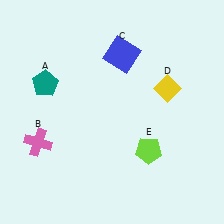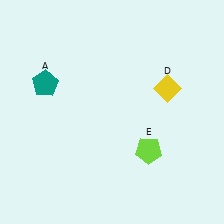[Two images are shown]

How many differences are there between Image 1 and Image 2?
There are 2 differences between the two images.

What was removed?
The blue square (C), the pink cross (B) were removed in Image 2.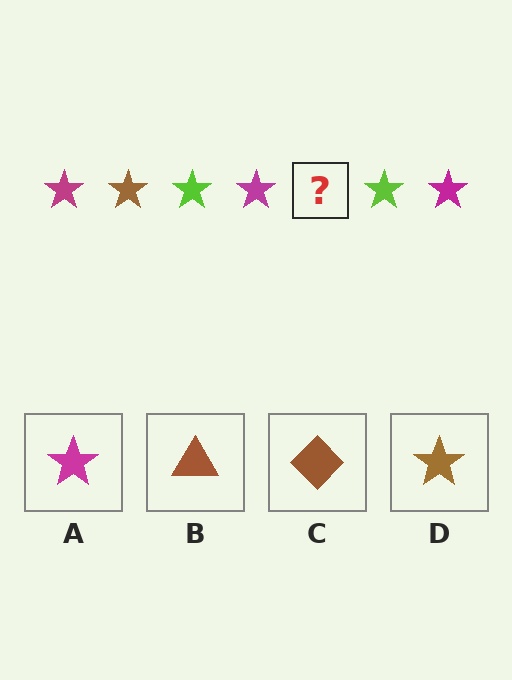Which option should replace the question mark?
Option D.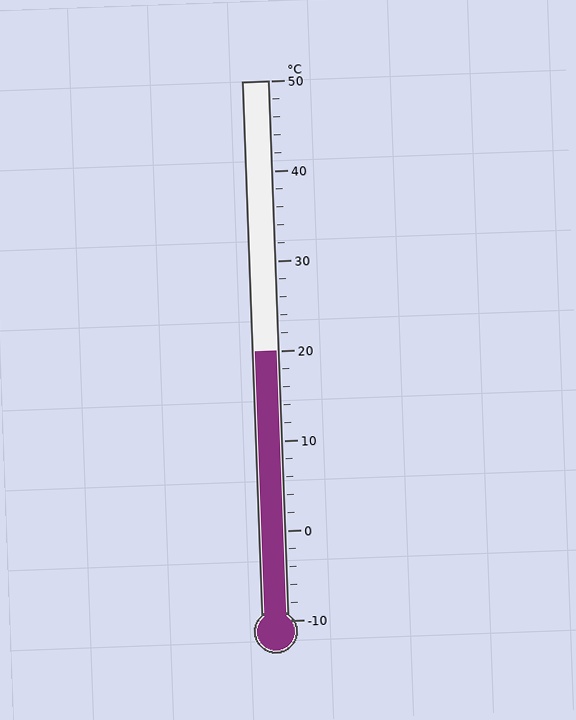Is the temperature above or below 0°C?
The temperature is above 0°C.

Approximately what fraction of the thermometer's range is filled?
The thermometer is filled to approximately 50% of its range.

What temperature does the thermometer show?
The thermometer shows approximately 20°C.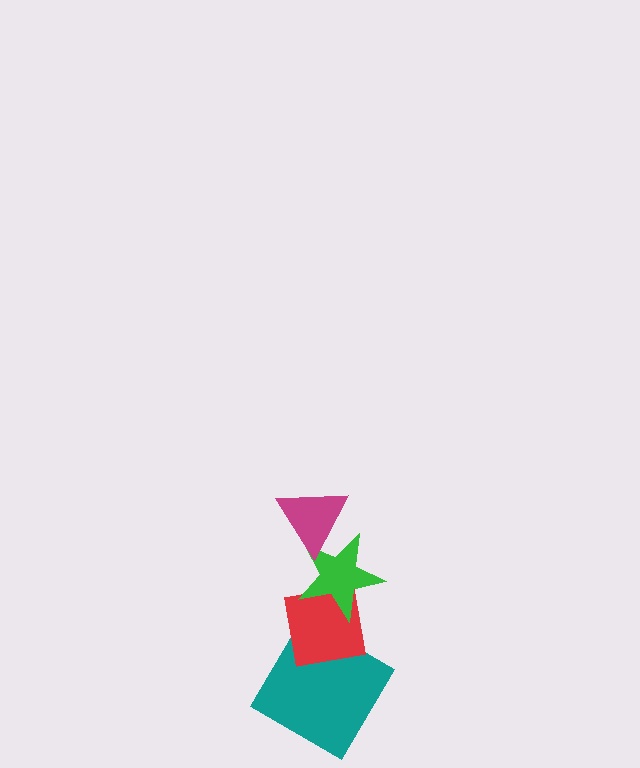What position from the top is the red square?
The red square is 3rd from the top.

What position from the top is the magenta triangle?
The magenta triangle is 1st from the top.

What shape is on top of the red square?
The green star is on top of the red square.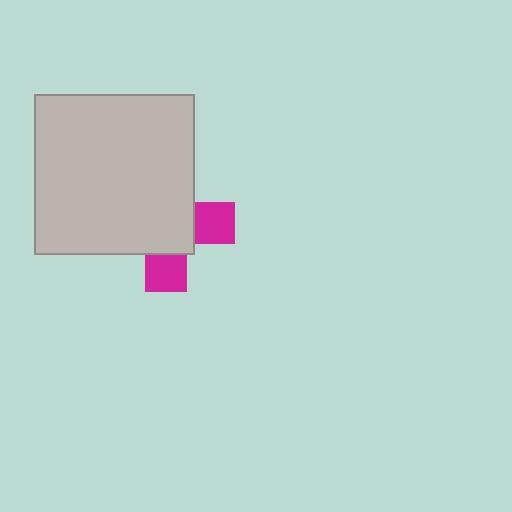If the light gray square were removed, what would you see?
You would see the complete magenta cross.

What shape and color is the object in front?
The object in front is a light gray square.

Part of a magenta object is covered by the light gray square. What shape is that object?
It is a cross.